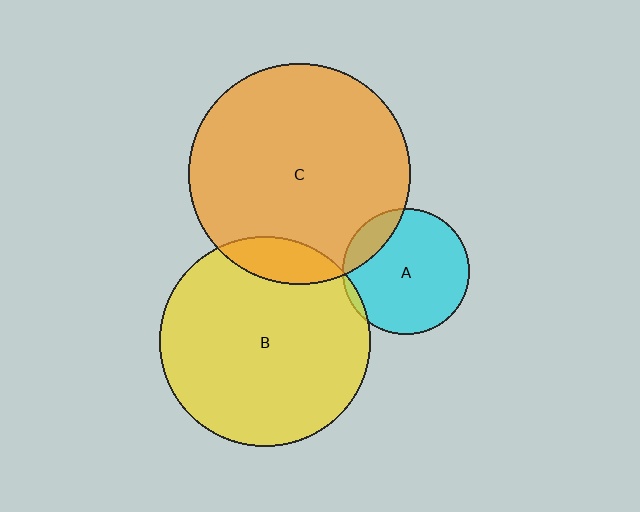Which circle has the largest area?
Circle C (orange).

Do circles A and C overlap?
Yes.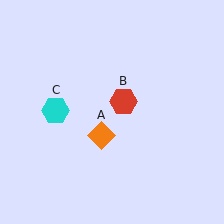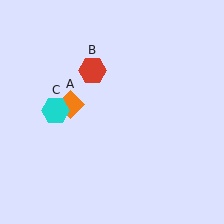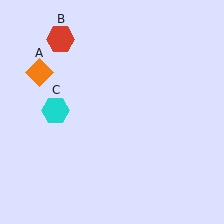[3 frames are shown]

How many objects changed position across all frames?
2 objects changed position: orange diamond (object A), red hexagon (object B).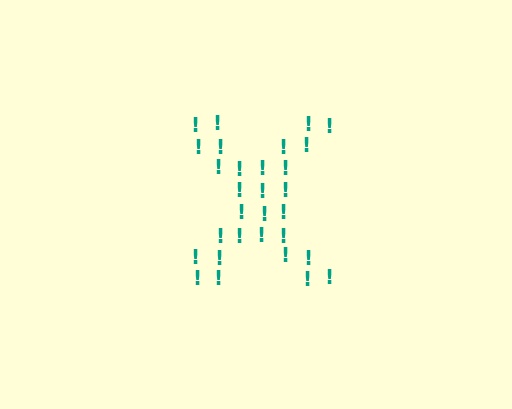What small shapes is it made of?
It is made of small exclamation marks.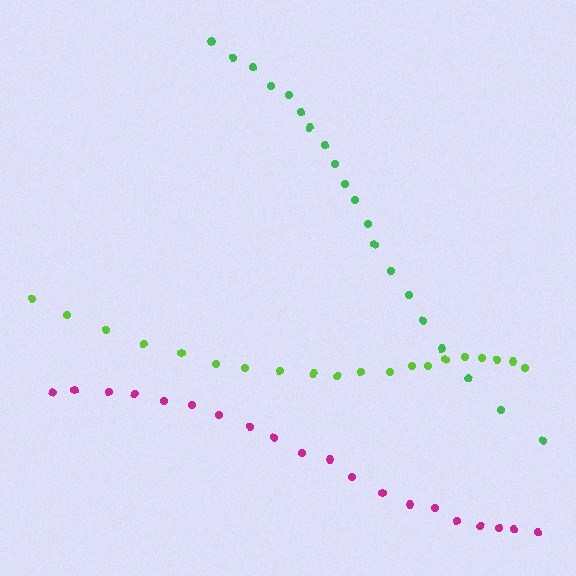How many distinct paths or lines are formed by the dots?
There are 3 distinct paths.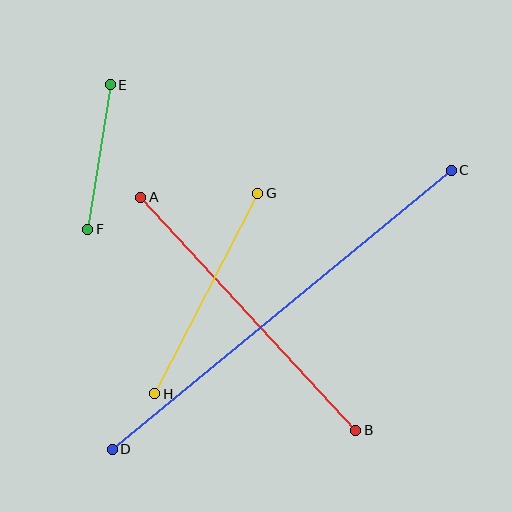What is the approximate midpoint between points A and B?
The midpoint is at approximately (248, 314) pixels.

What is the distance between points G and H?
The distance is approximately 225 pixels.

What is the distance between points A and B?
The distance is approximately 317 pixels.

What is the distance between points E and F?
The distance is approximately 146 pixels.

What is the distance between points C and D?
The distance is approximately 439 pixels.